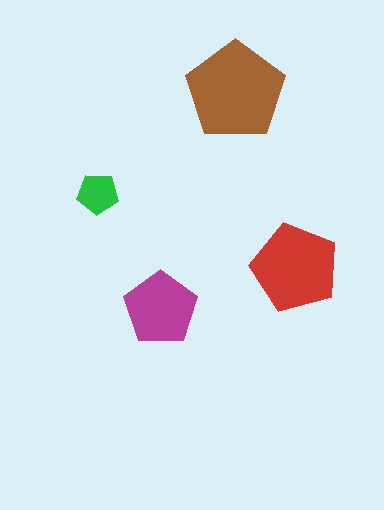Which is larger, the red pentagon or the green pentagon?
The red one.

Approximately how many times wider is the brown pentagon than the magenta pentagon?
About 1.5 times wider.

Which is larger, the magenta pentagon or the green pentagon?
The magenta one.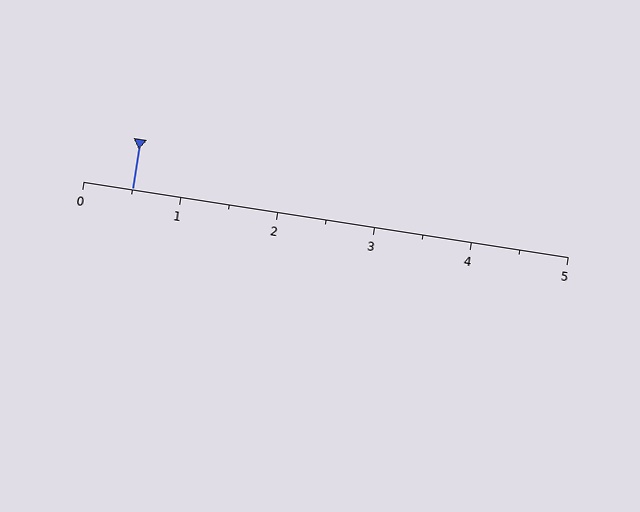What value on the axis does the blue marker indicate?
The marker indicates approximately 0.5.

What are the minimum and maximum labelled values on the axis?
The axis runs from 0 to 5.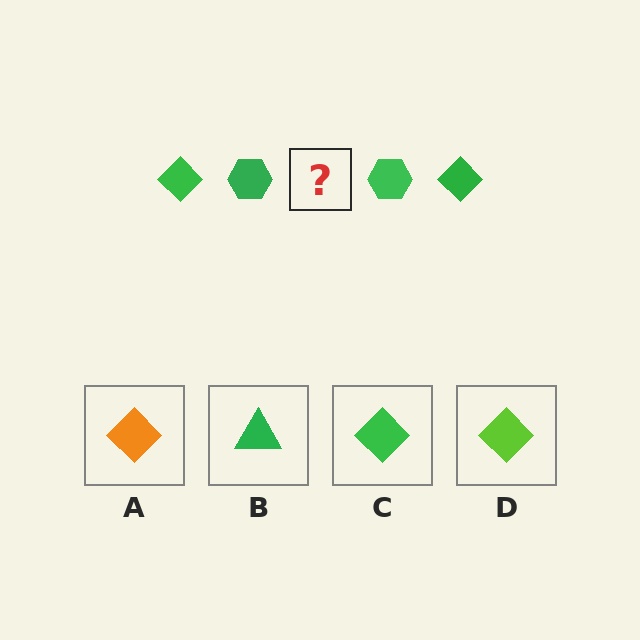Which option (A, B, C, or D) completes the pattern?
C.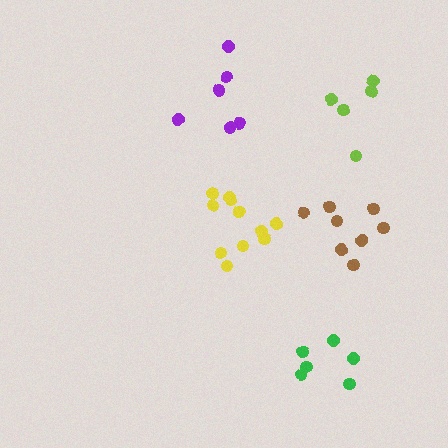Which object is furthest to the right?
The lime cluster is rightmost.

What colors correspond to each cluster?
The clusters are colored: green, lime, yellow, purple, brown.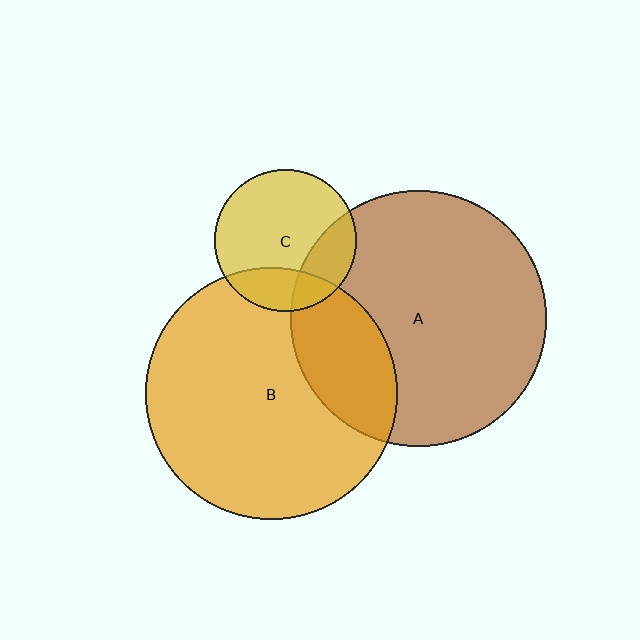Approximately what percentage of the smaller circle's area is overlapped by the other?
Approximately 25%.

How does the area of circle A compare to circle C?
Approximately 3.3 times.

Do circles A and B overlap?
Yes.